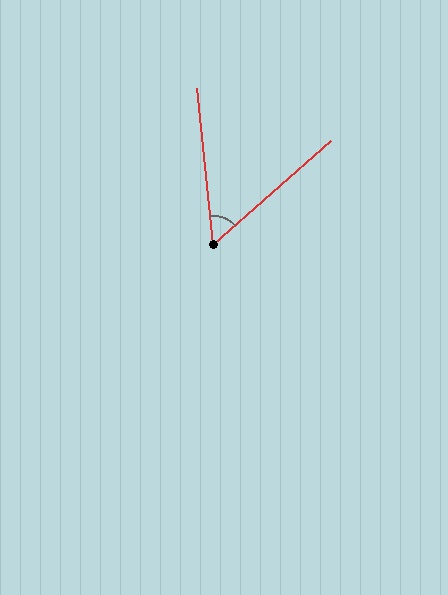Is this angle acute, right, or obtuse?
It is acute.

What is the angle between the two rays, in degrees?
Approximately 55 degrees.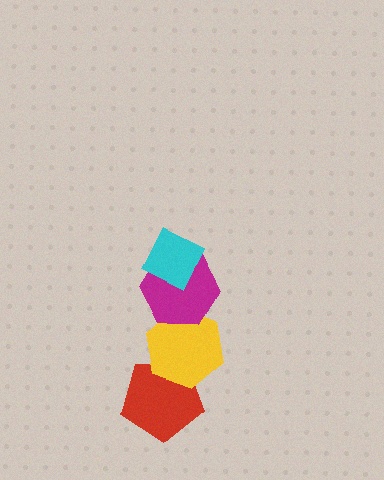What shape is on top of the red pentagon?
The yellow hexagon is on top of the red pentagon.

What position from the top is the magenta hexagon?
The magenta hexagon is 2nd from the top.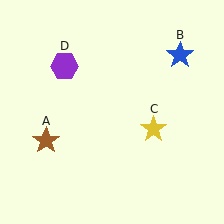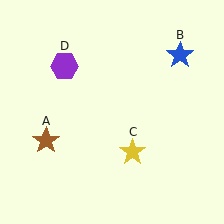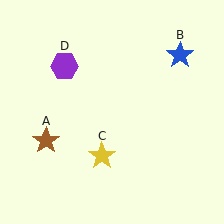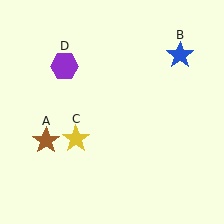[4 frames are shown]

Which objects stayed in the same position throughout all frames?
Brown star (object A) and blue star (object B) and purple hexagon (object D) remained stationary.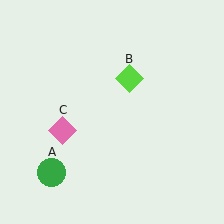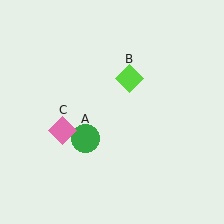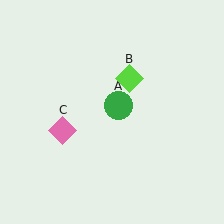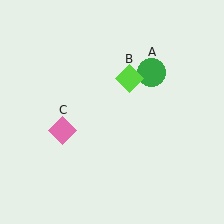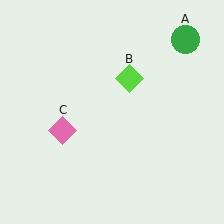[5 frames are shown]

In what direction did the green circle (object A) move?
The green circle (object A) moved up and to the right.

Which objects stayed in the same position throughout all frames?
Lime diamond (object B) and pink diamond (object C) remained stationary.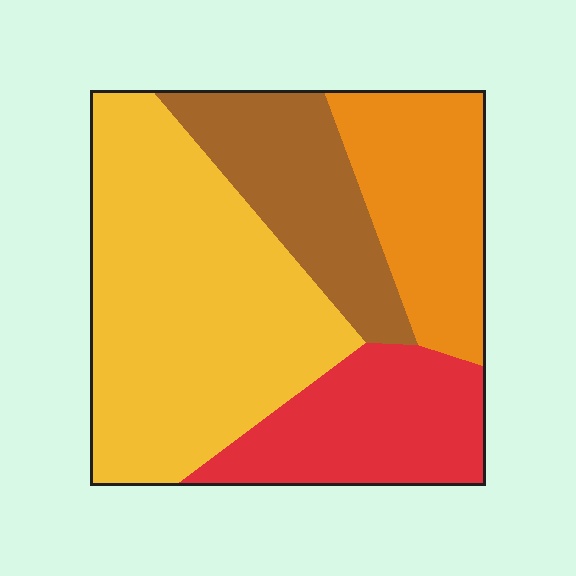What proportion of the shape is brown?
Brown covers around 20% of the shape.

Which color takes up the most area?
Yellow, at roughly 45%.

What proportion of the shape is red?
Red covers 19% of the shape.